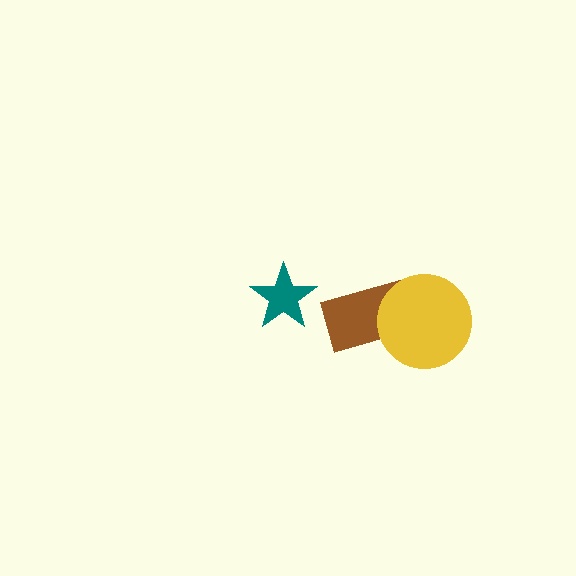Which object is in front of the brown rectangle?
The yellow circle is in front of the brown rectangle.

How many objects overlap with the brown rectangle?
1 object overlaps with the brown rectangle.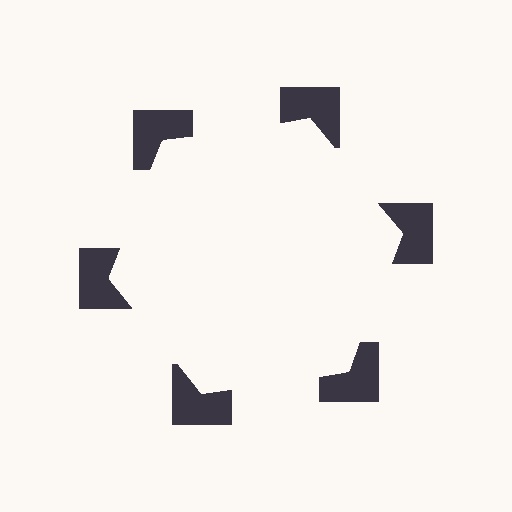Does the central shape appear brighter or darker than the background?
It typically appears slightly brighter than the background, even though no actual brightness change is drawn.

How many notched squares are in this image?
There are 6 — one at each vertex of the illusory hexagon.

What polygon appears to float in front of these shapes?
An illusory hexagon — its edges are inferred from the aligned wedge cuts in the notched squares, not physically drawn.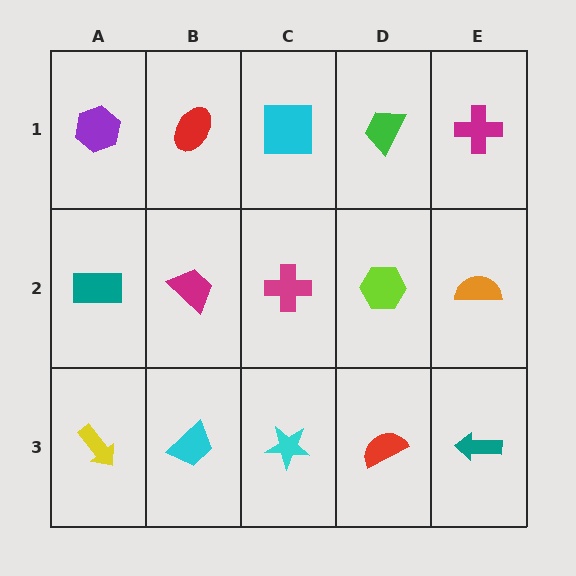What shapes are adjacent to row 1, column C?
A magenta cross (row 2, column C), a red ellipse (row 1, column B), a green trapezoid (row 1, column D).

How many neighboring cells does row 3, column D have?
3.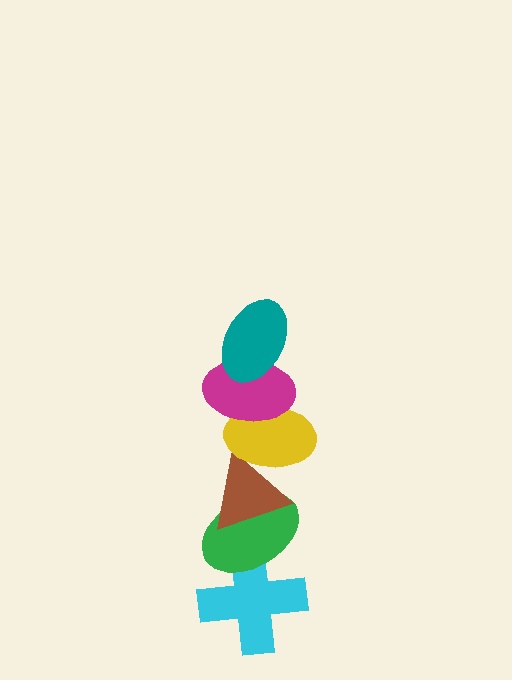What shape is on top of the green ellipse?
The brown triangle is on top of the green ellipse.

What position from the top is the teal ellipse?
The teal ellipse is 1st from the top.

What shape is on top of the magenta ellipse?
The teal ellipse is on top of the magenta ellipse.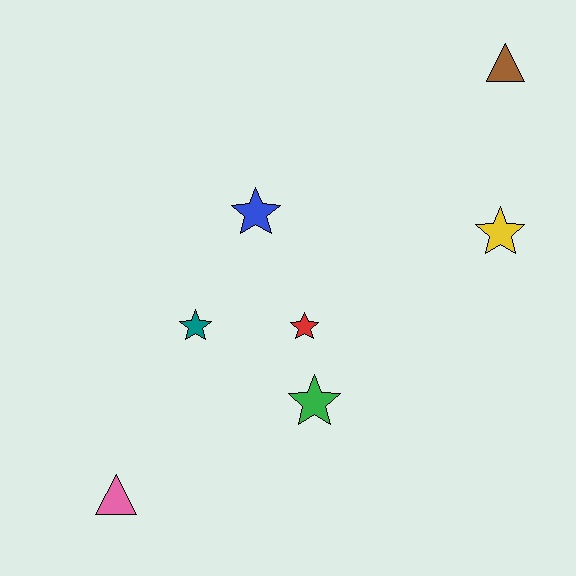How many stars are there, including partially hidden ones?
There are 5 stars.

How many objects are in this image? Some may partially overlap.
There are 7 objects.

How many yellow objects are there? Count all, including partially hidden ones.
There is 1 yellow object.